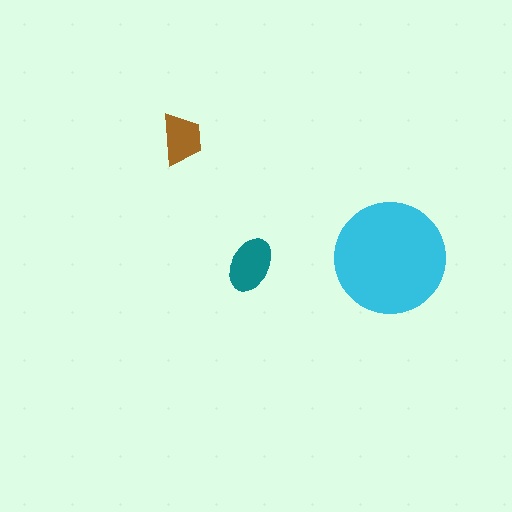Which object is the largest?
The cyan circle.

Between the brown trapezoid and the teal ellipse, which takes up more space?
The teal ellipse.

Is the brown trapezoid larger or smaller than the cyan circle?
Smaller.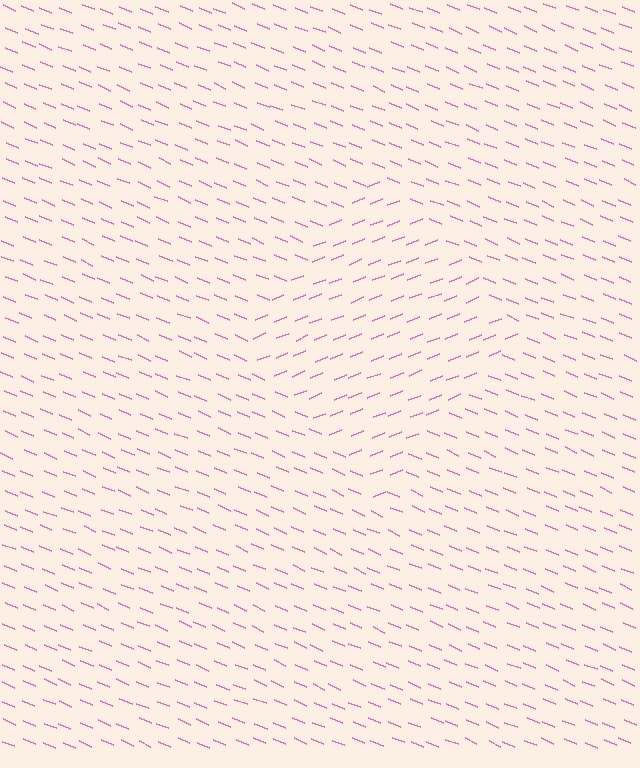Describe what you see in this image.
The image is filled with small pink line segments. A diamond region in the image has lines oriented differently from the surrounding lines, creating a visible texture boundary.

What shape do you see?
I see a diamond.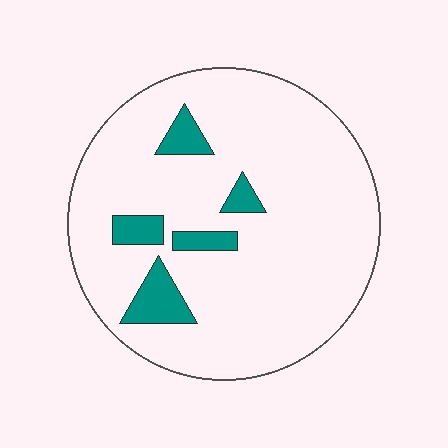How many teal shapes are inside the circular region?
5.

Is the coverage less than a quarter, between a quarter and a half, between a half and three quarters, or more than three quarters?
Less than a quarter.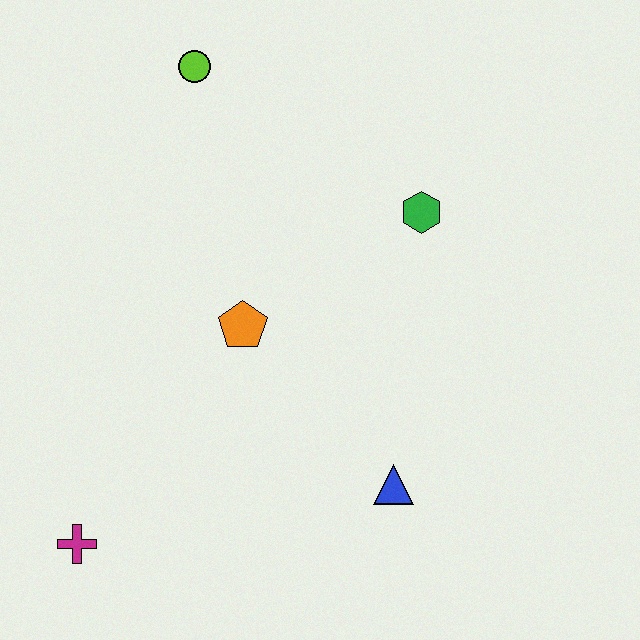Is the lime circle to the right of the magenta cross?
Yes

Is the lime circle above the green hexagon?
Yes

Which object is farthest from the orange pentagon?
The magenta cross is farthest from the orange pentagon.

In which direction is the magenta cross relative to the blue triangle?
The magenta cross is to the left of the blue triangle.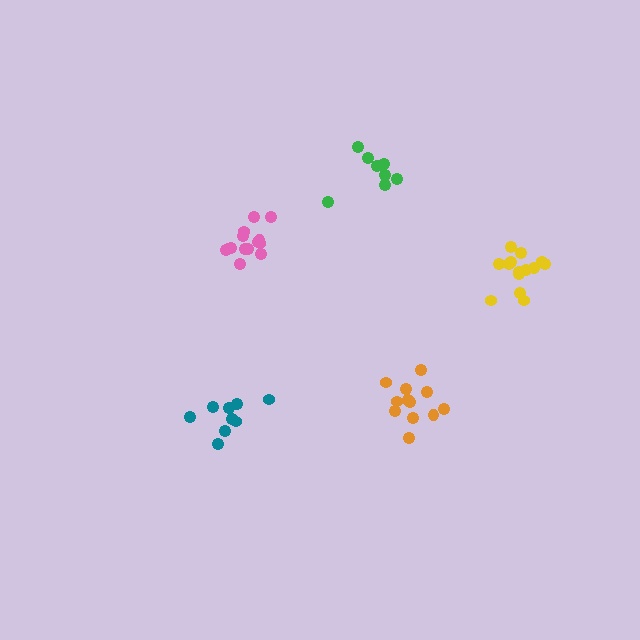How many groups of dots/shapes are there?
There are 5 groups.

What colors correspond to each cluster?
The clusters are colored: orange, green, pink, teal, yellow.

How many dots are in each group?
Group 1: 12 dots, Group 2: 8 dots, Group 3: 14 dots, Group 4: 9 dots, Group 5: 14 dots (57 total).